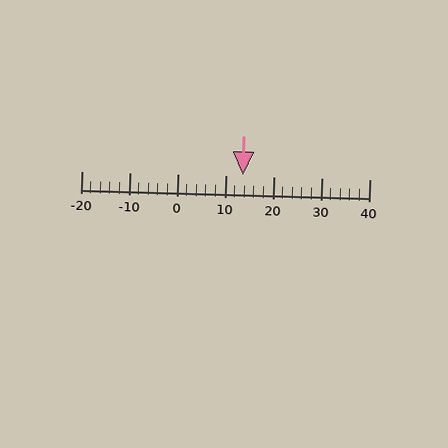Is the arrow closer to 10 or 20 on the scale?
The arrow is closer to 10.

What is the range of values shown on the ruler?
The ruler shows values from -20 to 40.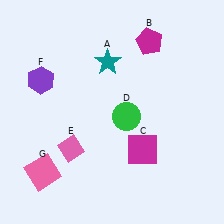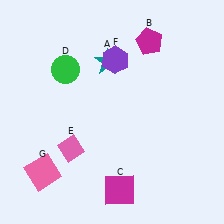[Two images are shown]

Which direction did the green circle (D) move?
The green circle (D) moved left.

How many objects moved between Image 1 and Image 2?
3 objects moved between the two images.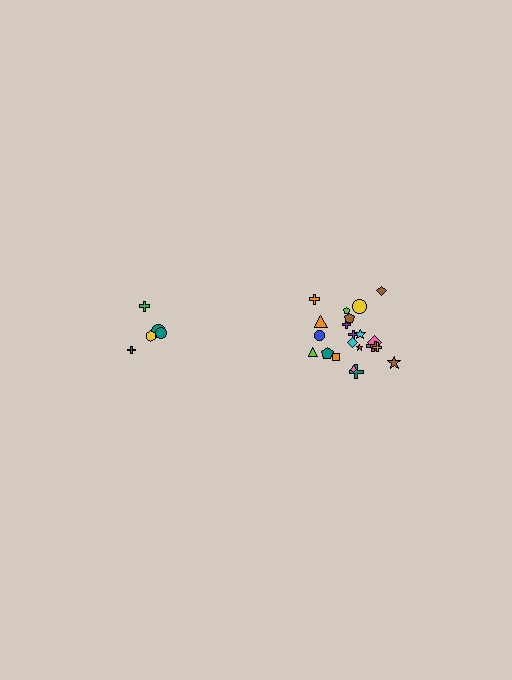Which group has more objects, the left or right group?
The right group.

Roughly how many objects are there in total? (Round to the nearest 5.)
Roughly 25 objects in total.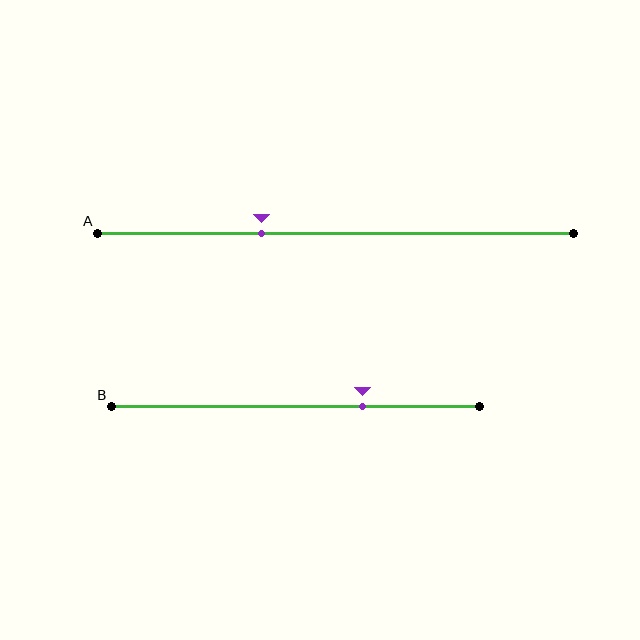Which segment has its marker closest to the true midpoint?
Segment A has its marker closest to the true midpoint.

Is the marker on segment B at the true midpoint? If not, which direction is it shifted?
No, the marker on segment B is shifted to the right by about 18% of the segment length.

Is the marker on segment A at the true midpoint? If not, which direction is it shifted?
No, the marker on segment A is shifted to the left by about 16% of the segment length.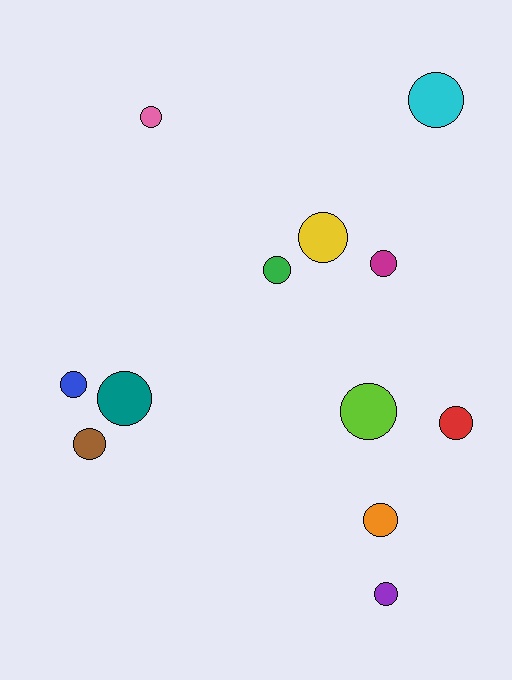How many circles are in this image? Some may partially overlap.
There are 12 circles.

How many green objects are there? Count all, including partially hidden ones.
There is 1 green object.